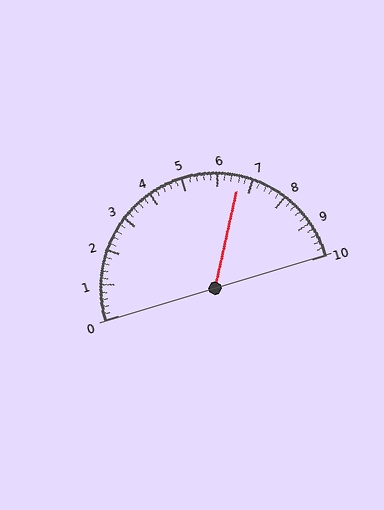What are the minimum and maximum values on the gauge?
The gauge ranges from 0 to 10.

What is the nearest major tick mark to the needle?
The nearest major tick mark is 7.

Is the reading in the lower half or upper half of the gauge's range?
The reading is in the upper half of the range (0 to 10).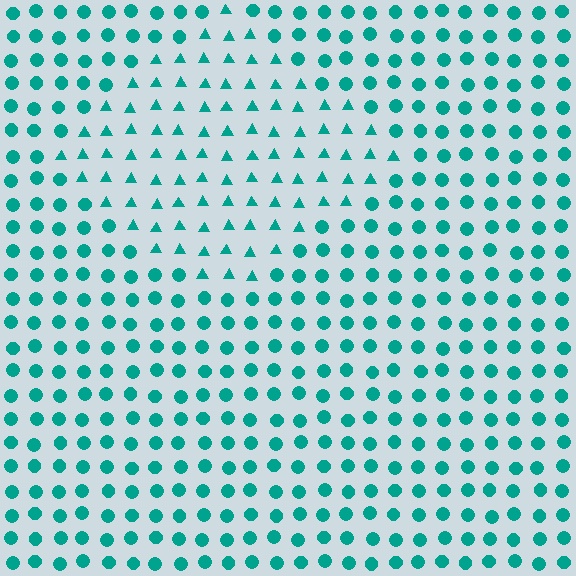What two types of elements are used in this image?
The image uses triangles inside the diamond region and circles outside it.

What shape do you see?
I see a diamond.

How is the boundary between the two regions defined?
The boundary is defined by a change in element shape: triangles inside vs. circles outside. All elements share the same color and spacing.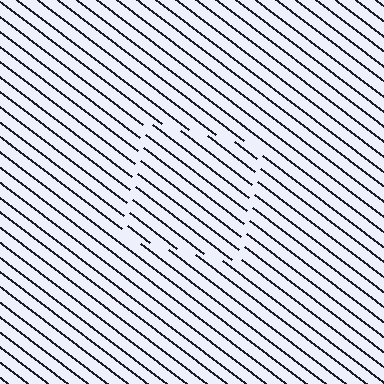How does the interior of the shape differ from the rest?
The interior of the shape contains the same grating, shifted by half a period — the contour is defined by the phase discontinuity where line-ends from the inner and outer gratings abut.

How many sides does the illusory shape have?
4 sides — the line-ends trace a square.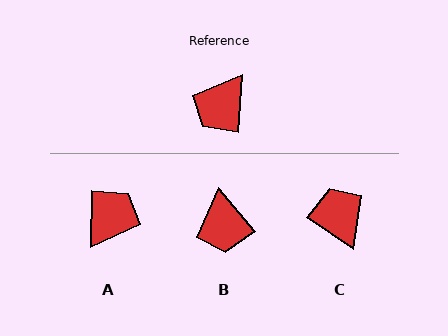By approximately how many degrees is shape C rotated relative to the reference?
Approximately 121 degrees clockwise.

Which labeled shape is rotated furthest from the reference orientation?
A, about 177 degrees away.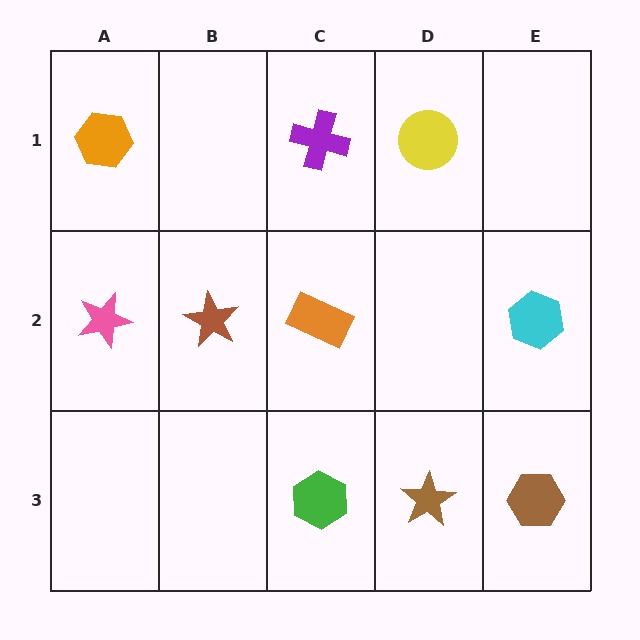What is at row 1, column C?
A purple cross.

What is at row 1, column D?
A yellow circle.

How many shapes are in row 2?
4 shapes.